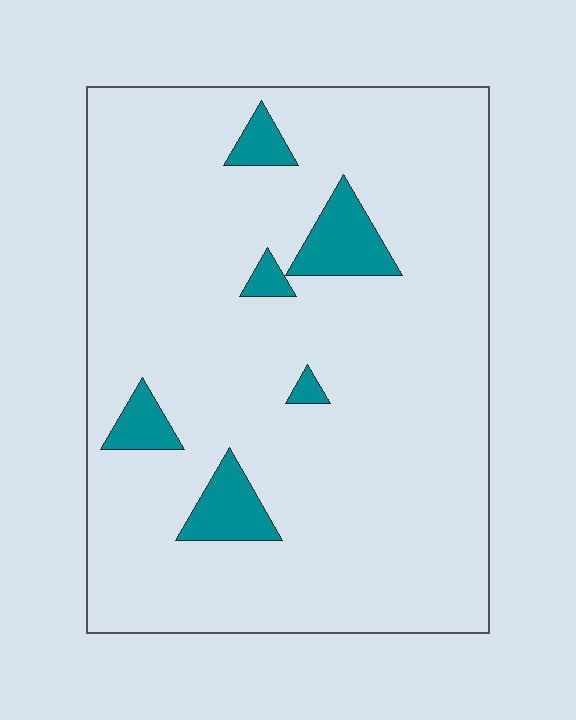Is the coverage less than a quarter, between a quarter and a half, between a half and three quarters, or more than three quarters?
Less than a quarter.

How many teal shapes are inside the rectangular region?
6.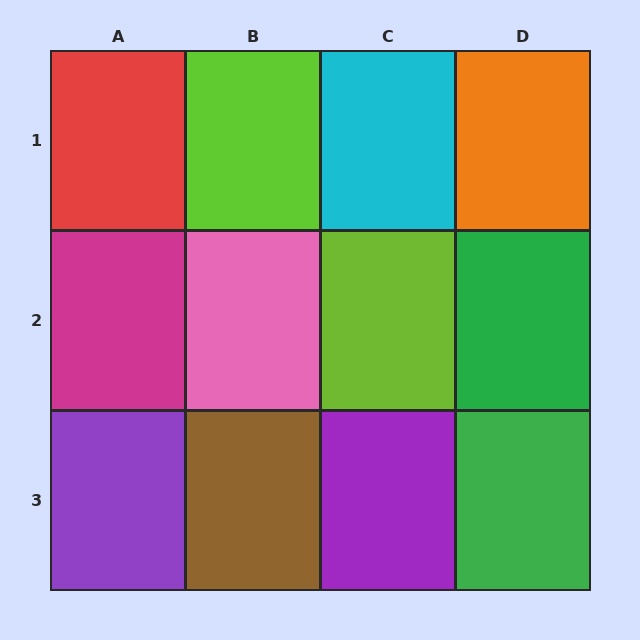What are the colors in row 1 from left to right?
Red, lime, cyan, orange.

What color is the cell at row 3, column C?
Purple.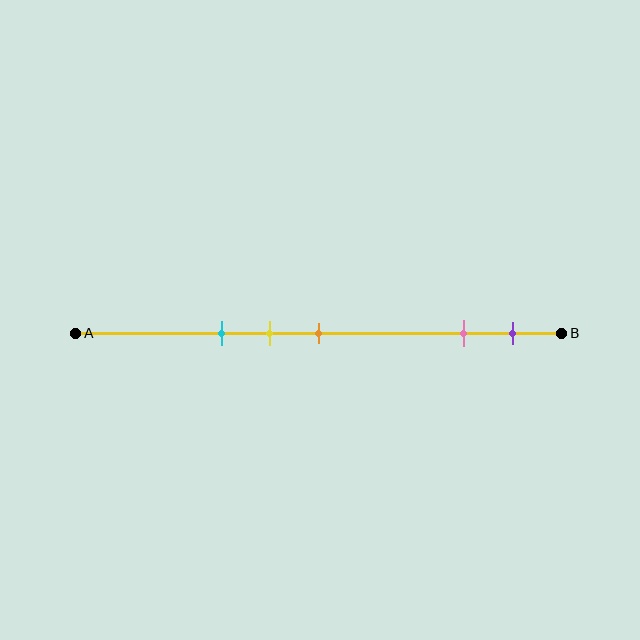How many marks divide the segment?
There are 5 marks dividing the segment.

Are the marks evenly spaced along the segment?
No, the marks are not evenly spaced.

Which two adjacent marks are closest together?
The yellow and orange marks are the closest adjacent pair.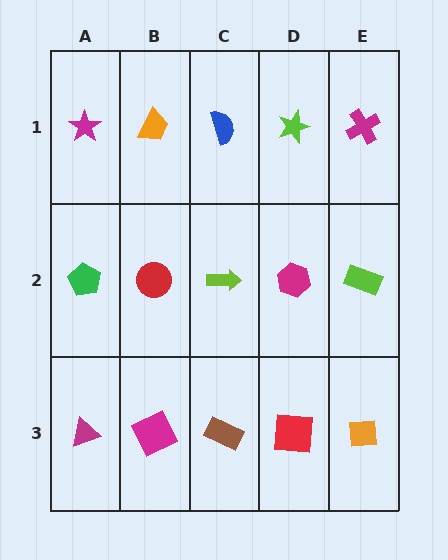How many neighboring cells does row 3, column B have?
3.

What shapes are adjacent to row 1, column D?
A magenta hexagon (row 2, column D), a blue semicircle (row 1, column C), a magenta cross (row 1, column E).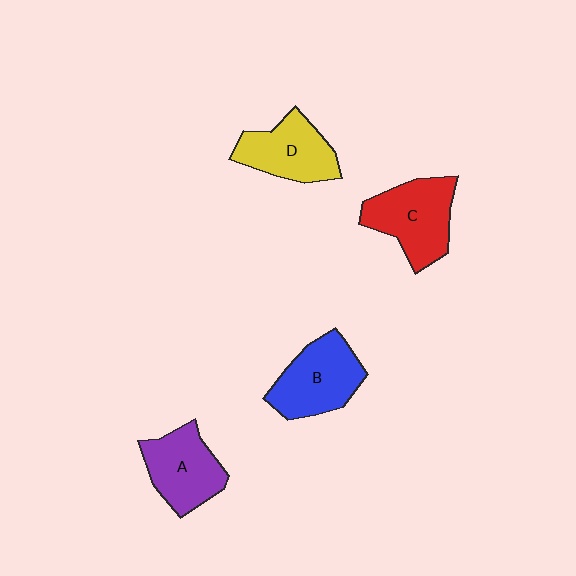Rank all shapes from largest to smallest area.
From largest to smallest: C (red), B (blue), A (purple), D (yellow).